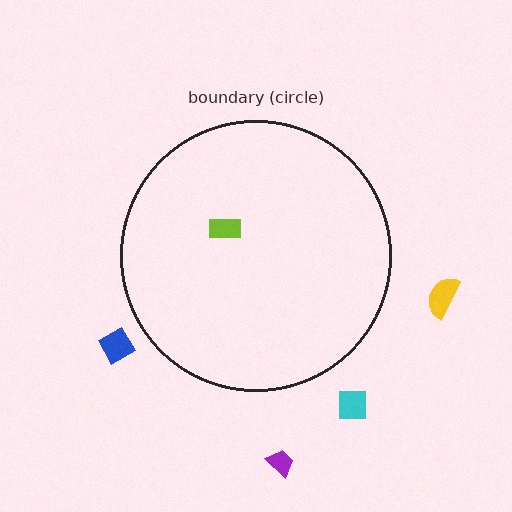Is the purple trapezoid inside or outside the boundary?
Outside.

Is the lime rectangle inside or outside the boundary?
Inside.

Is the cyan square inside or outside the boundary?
Outside.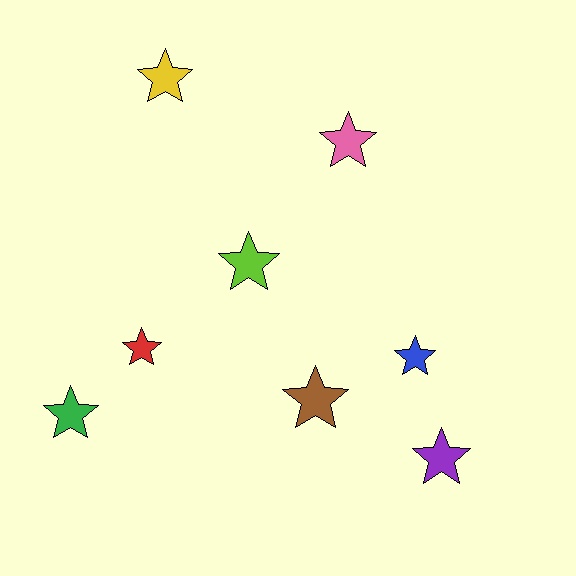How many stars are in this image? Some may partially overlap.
There are 8 stars.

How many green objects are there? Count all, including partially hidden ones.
There is 1 green object.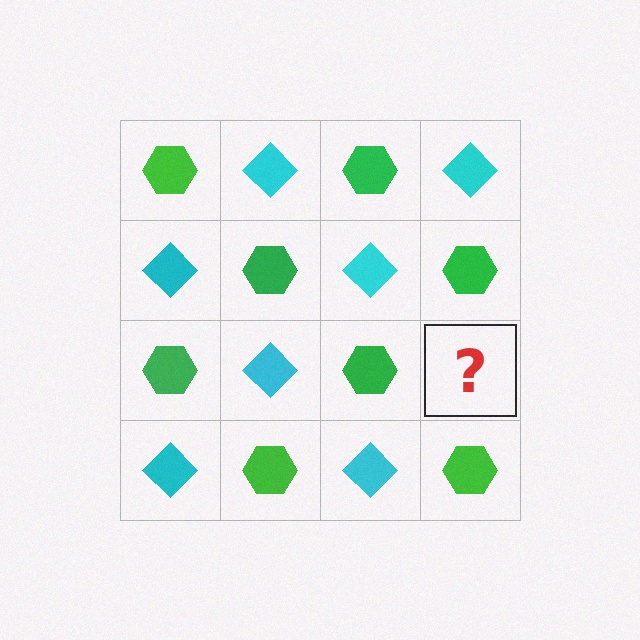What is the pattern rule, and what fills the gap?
The rule is that it alternates green hexagon and cyan diamond in a checkerboard pattern. The gap should be filled with a cyan diamond.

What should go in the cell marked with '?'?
The missing cell should contain a cyan diamond.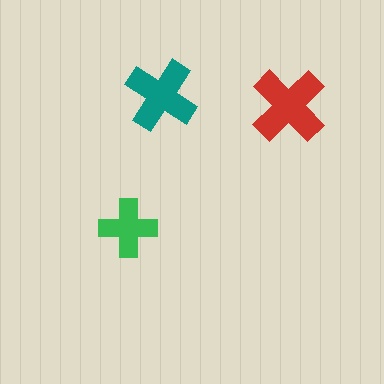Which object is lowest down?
The green cross is bottommost.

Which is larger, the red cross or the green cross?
The red one.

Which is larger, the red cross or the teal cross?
The red one.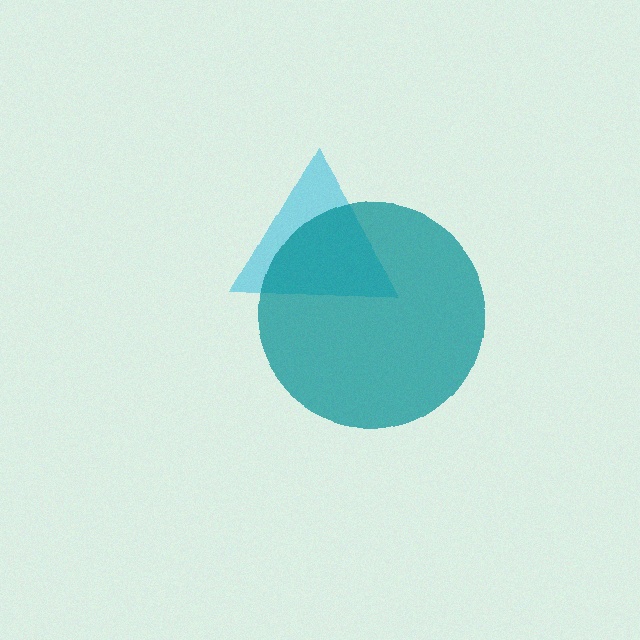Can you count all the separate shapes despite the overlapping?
Yes, there are 2 separate shapes.